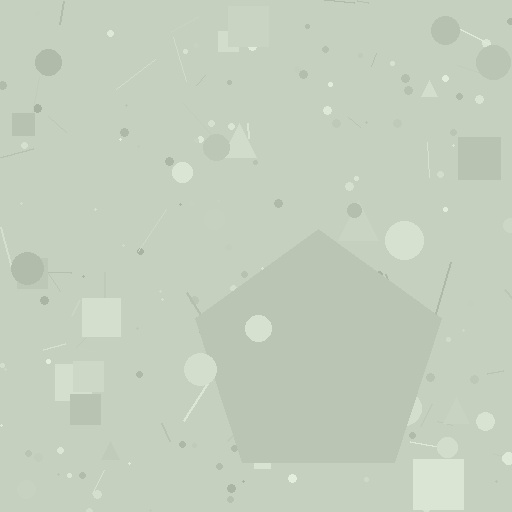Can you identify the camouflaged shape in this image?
The camouflaged shape is a pentagon.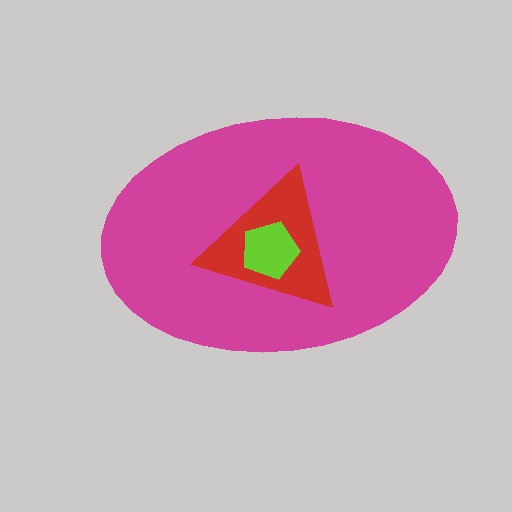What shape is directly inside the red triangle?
The lime pentagon.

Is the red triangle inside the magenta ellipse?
Yes.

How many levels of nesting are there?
3.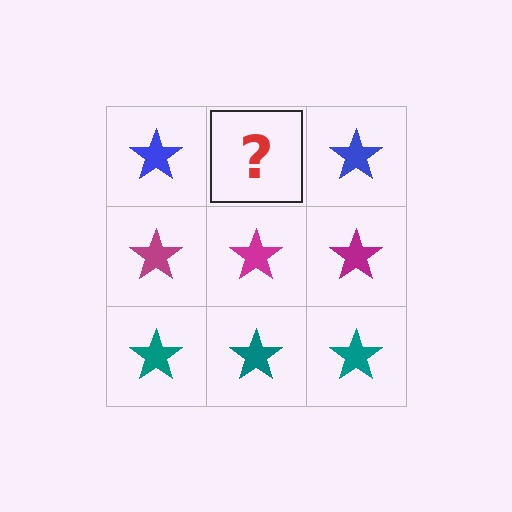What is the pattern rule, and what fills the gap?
The rule is that each row has a consistent color. The gap should be filled with a blue star.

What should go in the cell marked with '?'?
The missing cell should contain a blue star.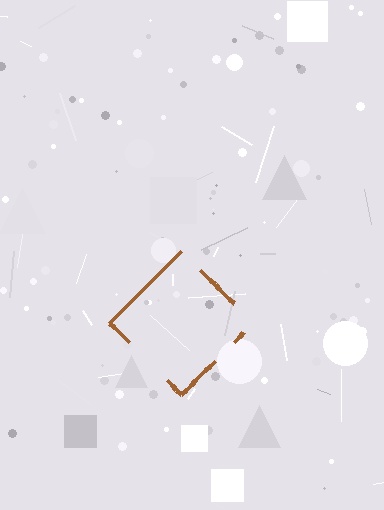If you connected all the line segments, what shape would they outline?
They would outline a diamond.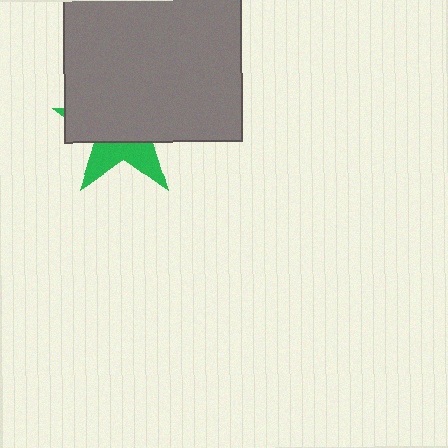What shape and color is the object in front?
The object in front is a gray square.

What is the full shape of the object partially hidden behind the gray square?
The partially hidden object is a green star.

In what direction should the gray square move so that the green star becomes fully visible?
The gray square should move up. That is the shortest direction to clear the overlap and leave the green star fully visible.